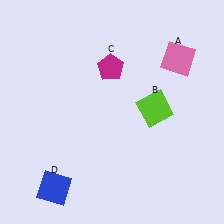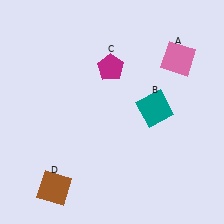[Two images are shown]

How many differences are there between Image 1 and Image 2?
There are 2 differences between the two images.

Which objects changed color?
B changed from lime to teal. D changed from blue to brown.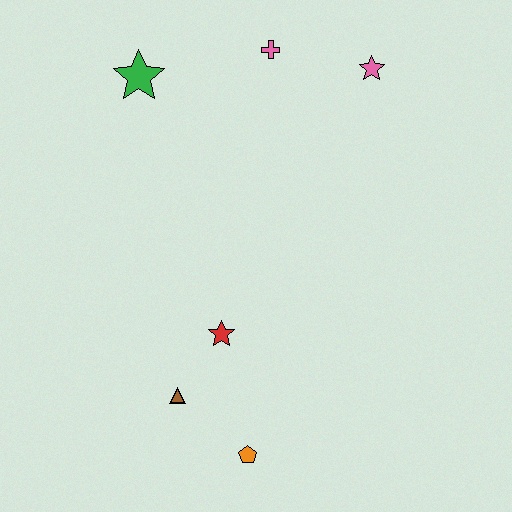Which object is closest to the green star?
The pink cross is closest to the green star.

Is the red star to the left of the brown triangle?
No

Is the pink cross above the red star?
Yes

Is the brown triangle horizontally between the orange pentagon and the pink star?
No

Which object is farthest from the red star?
The pink star is farthest from the red star.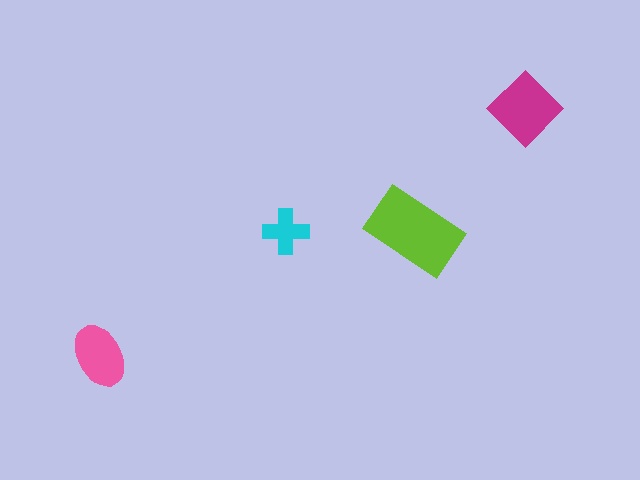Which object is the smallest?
The cyan cross.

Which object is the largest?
The lime rectangle.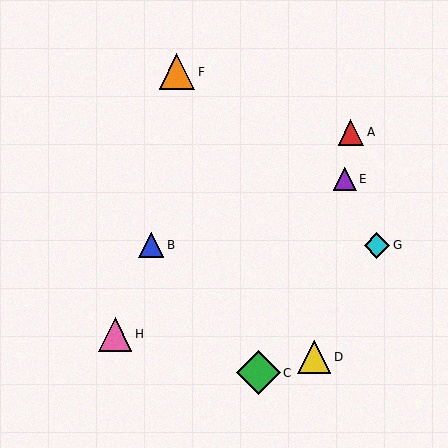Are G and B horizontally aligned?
Yes, both are at y≈245.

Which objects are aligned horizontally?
Objects B, G are aligned horizontally.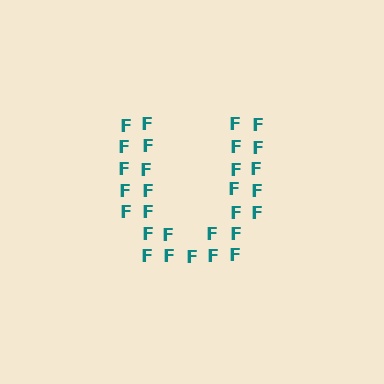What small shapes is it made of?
It is made of small letter F's.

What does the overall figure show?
The overall figure shows the letter U.